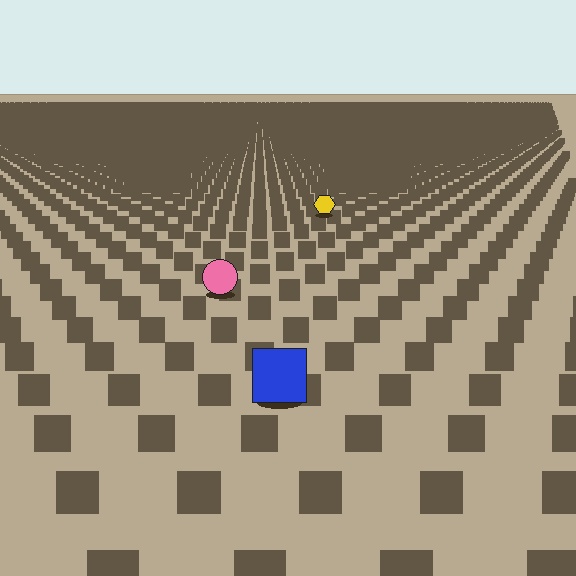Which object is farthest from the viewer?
The yellow hexagon is farthest from the viewer. It appears smaller and the ground texture around it is denser.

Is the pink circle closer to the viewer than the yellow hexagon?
Yes. The pink circle is closer — you can tell from the texture gradient: the ground texture is coarser near it.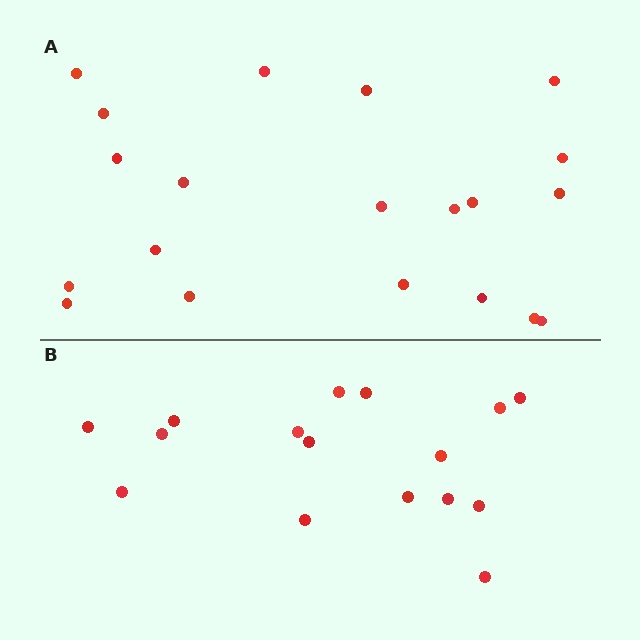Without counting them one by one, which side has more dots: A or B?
Region A (the top region) has more dots.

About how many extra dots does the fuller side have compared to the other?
Region A has about 4 more dots than region B.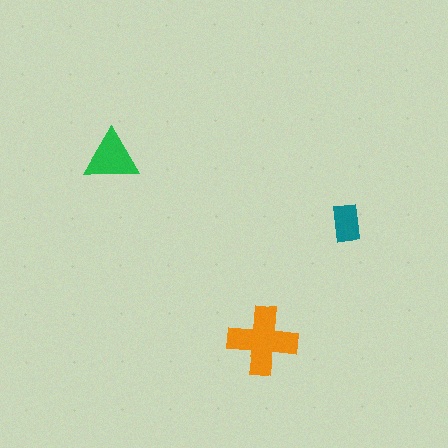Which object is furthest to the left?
The green triangle is leftmost.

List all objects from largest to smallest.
The orange cross, the green triangle, the teal rectangle.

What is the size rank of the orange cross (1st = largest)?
1st.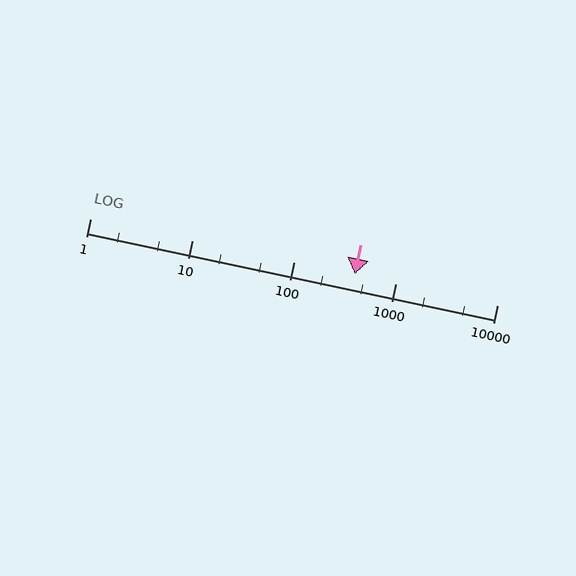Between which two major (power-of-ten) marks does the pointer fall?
The pointer is between 100 and 1000.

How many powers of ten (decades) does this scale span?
The scale spans 4 decades, from 1 to 10000.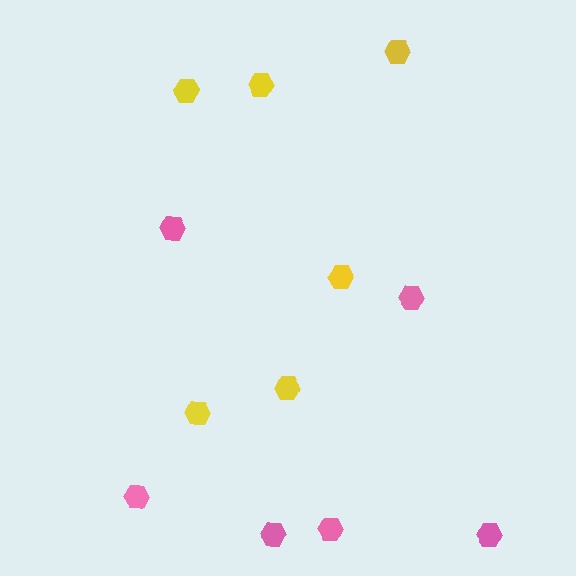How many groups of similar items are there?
There are 2 groups: one group of pink hexagons (6) and one group of yellow hexagons (6).